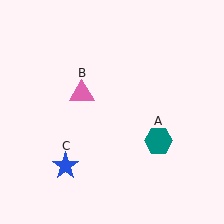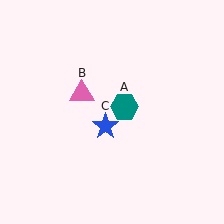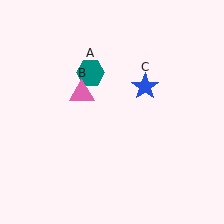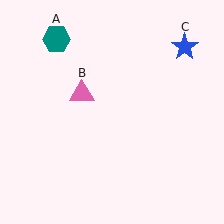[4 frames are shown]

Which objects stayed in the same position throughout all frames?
Pink triangle (object B) remained stationary.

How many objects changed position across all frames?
2 objects changed position: teal hexagon (object A), blue star (object C).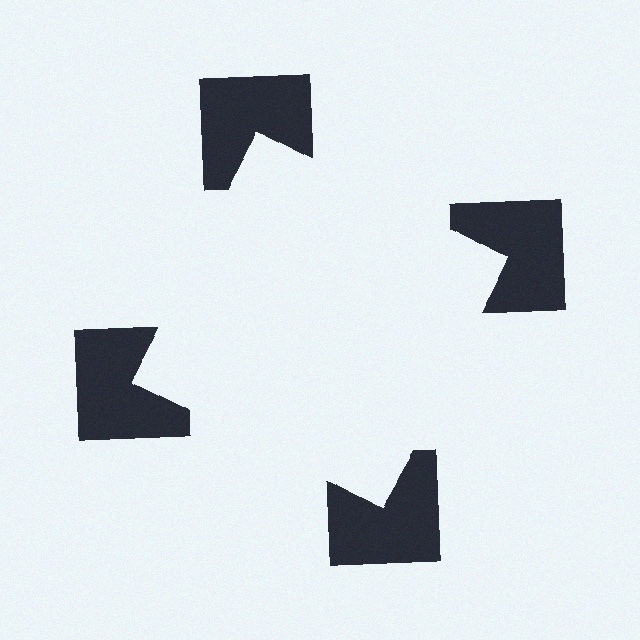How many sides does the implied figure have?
4 sides.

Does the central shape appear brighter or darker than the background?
It typically appears slightly brighter than the background, even though no actual brightness change is drawn.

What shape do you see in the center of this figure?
An illusory square — its edges are inferred from the aligned wedge cuts in the notched squares, not physically drawn.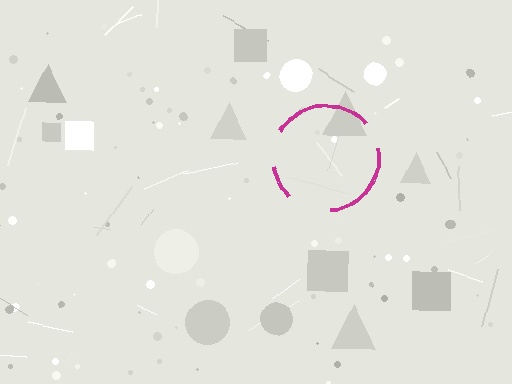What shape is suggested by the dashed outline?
The dashed outline suggests a circle.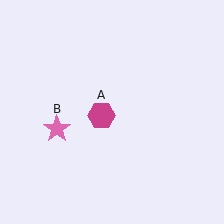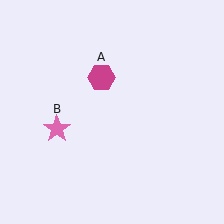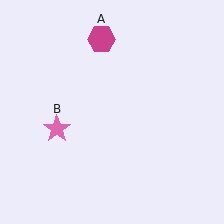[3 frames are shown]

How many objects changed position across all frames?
1 object changed position: magenta hexagon (object A).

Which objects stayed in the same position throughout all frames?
Pink star (object B) remained stationary.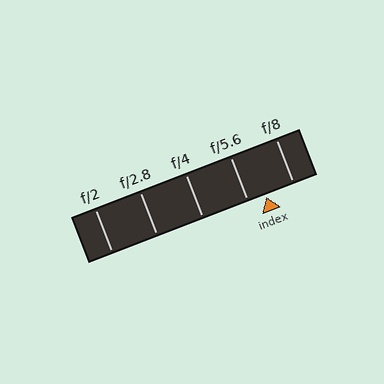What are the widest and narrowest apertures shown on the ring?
The widest aperture shown is f/2 and the narrowest is f/8.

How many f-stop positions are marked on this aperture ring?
There are 5 f-stop positions marked.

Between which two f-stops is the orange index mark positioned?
The index mark is between f/5.6 and f/8.